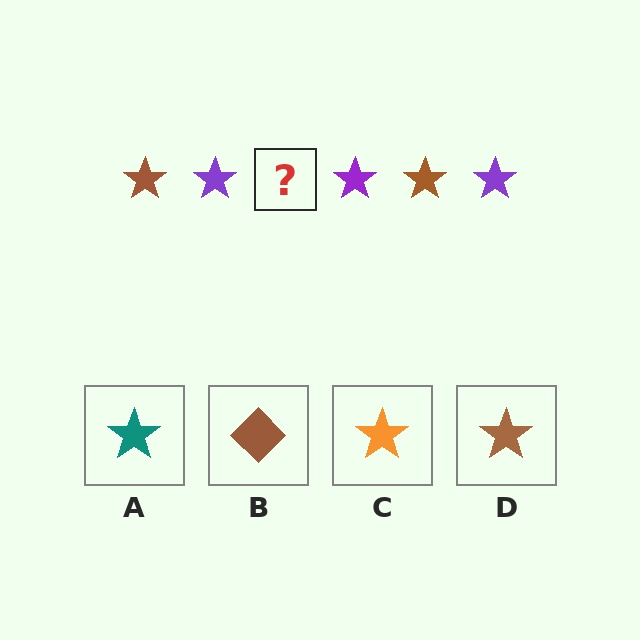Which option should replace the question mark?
Option D.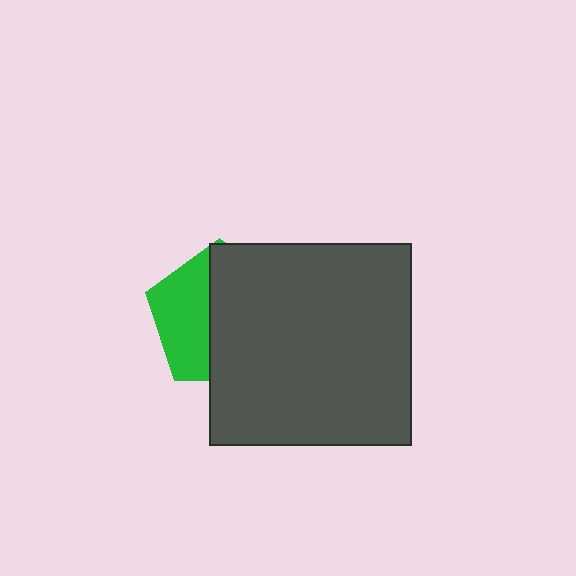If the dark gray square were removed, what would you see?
You would see the complete green pentagon.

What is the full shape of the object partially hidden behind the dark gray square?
The partially hidden object is a green pentagon.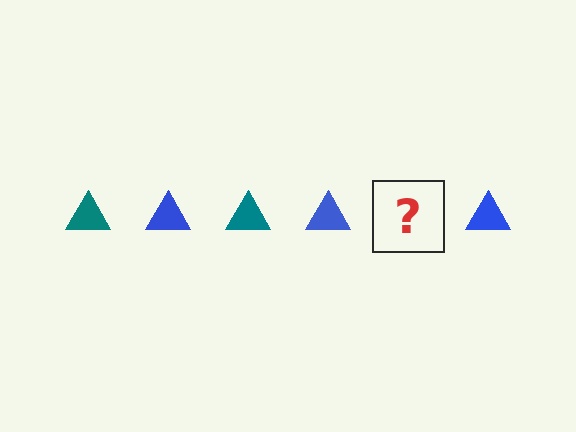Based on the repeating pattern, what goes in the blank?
The blank should be a teal triangle.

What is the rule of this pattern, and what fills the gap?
The rule is that the pattern cycles through teal, blue triangles. The gap should be filled with a teal triangle.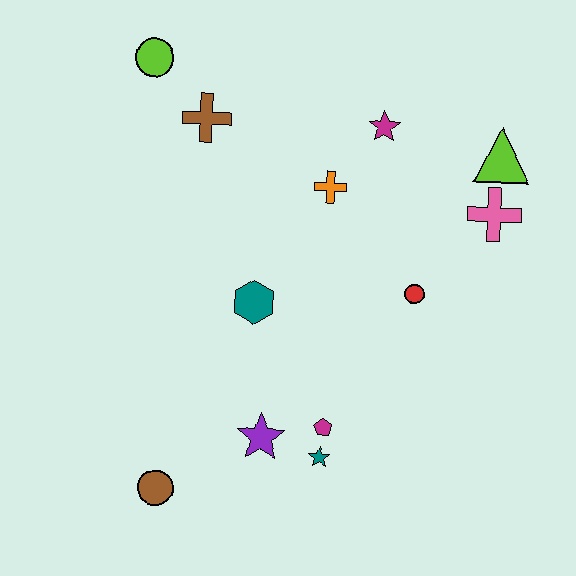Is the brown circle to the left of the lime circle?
No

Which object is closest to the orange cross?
The magenta star is closest to the orange cross.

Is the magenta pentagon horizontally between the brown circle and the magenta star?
Yes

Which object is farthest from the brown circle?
The lime triangle is farthest from the brown circle.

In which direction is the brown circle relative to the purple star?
The brown circle is to the left of the purple star.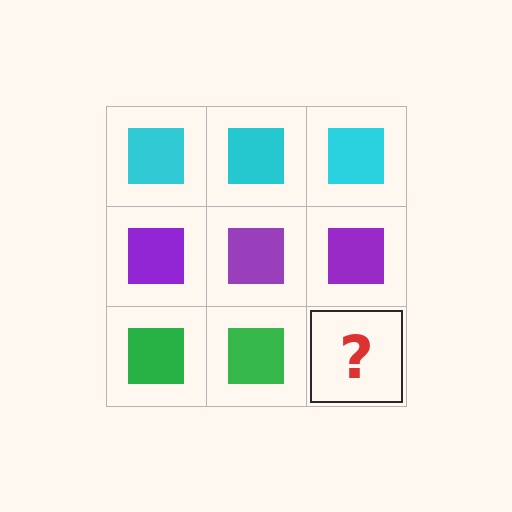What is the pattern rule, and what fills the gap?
The rule is that each row has a consistent color. The gap should be filled with a green square.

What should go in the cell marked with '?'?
The missing cell should contain a green square.